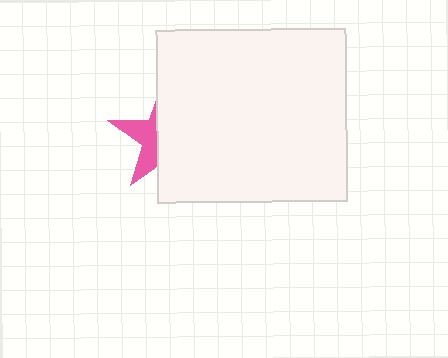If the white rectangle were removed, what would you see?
You would see the complete pink star.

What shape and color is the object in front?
The object in front is a white rectangle.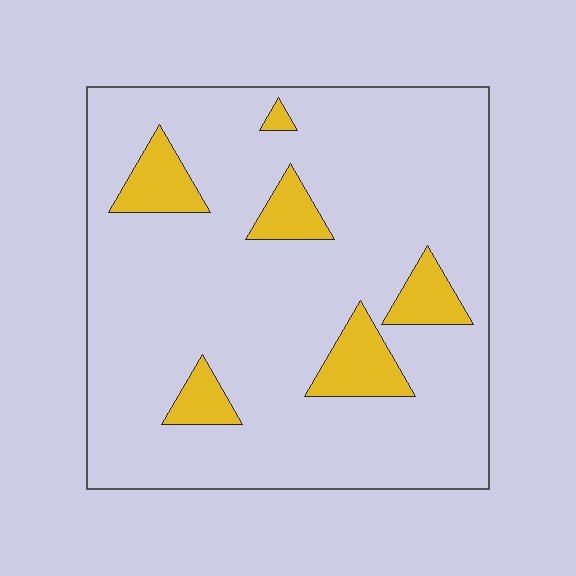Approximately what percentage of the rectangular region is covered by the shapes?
Approximately 15%.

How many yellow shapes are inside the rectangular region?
6.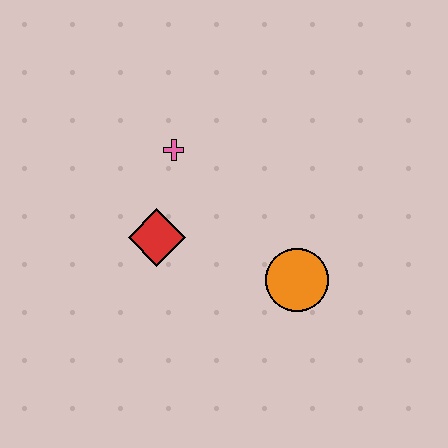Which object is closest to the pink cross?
The red diamond is closest to the pink cross.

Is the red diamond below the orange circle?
No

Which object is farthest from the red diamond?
The orange circle is farthest from the red diamond.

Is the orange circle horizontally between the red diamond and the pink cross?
No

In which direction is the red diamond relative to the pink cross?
The red diamond is below the pink cross.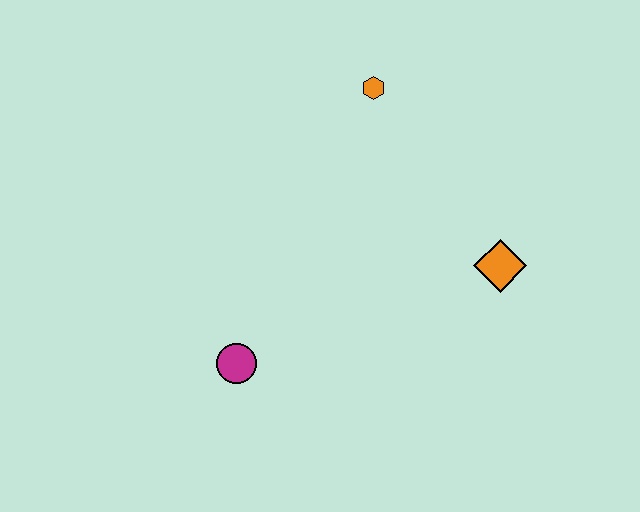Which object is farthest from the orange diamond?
The magenta circle is farthest from the orange diamond.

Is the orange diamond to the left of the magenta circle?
No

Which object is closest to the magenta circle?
The orange diamond is closest to the magenta circle.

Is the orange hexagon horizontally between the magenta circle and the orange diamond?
Yes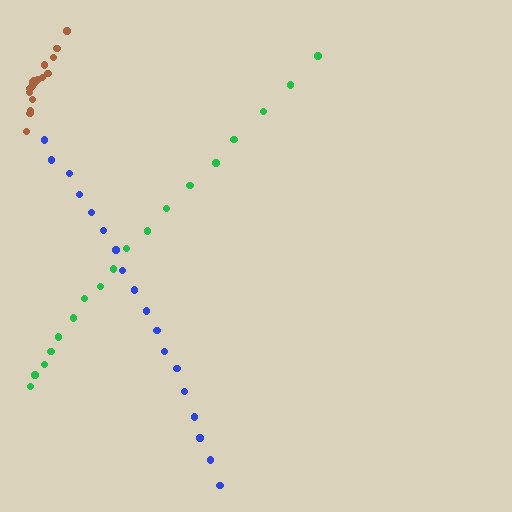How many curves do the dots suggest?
There are 3 distinct paths.